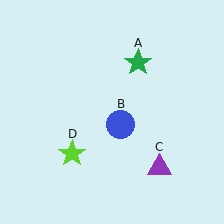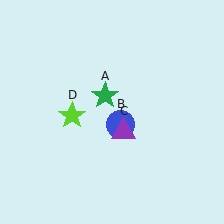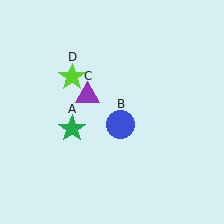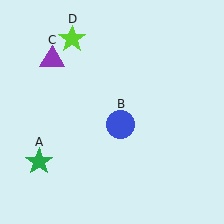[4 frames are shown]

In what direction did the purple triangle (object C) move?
The purple triangle (object C) moved up and to the left.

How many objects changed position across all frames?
3 objects changed position: green star (object A), purple triangle (object C), lime star (object D).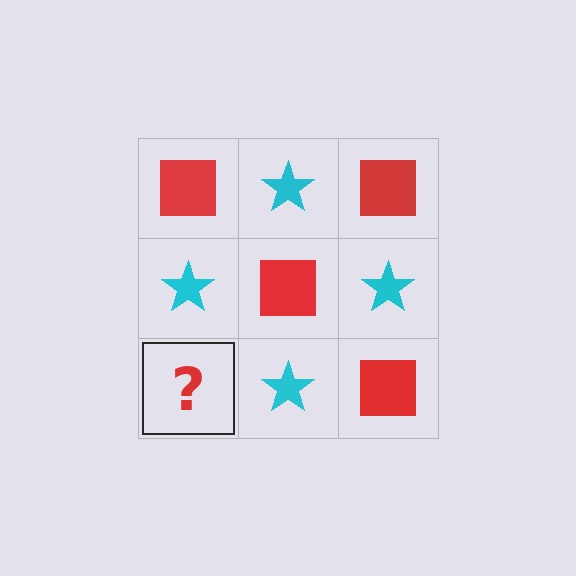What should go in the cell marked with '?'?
The missing cell should contain a red square.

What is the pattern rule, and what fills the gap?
The rule is that it alternates red square and cyan star in a checkerboard pattern. The gap should be filled with a red square.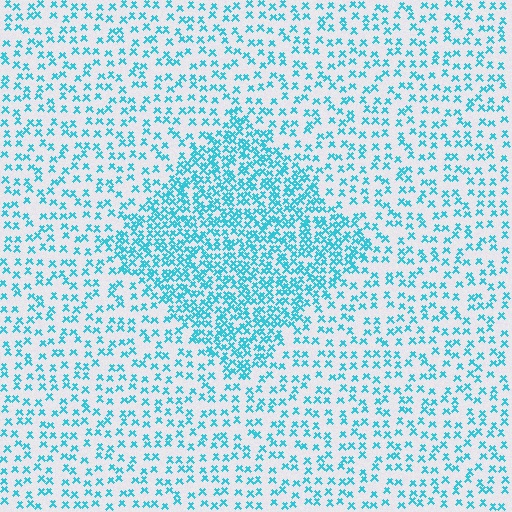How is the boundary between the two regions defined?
The boundary is defined by a change in element density (approximately 2.3x ratio). All elements are the same color, size, and shape.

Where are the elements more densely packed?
The elements are more densely packed inside the diamond boundary.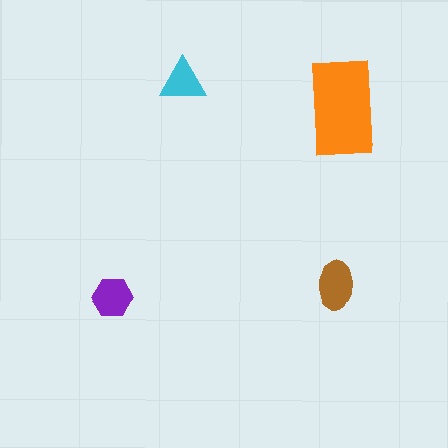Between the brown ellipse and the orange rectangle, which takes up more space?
The orange rectangle.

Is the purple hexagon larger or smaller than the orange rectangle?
Smaller.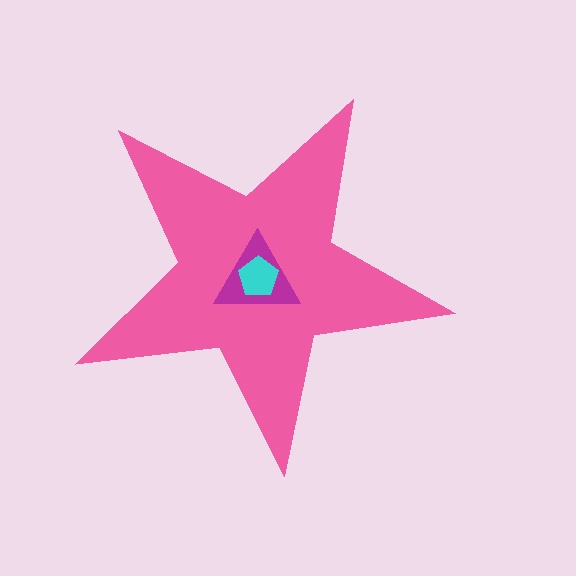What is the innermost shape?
The cyan pentagon.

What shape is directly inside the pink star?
The magenta triangle.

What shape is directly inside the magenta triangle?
The cyan pentagon.